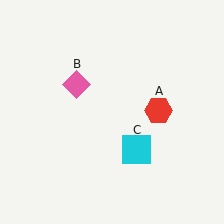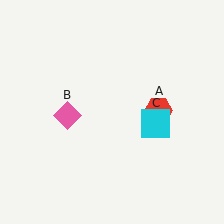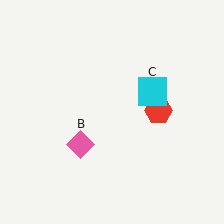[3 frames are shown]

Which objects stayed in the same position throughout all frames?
Red hexagon (object A) remained stationary.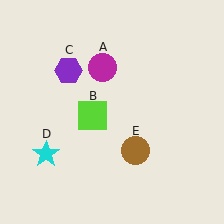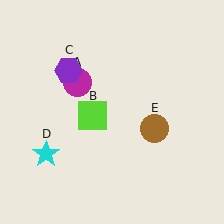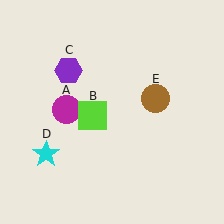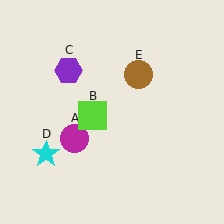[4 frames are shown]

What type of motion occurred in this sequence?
The magenta circle (object A), brown circle (object E) rotated counterclockwise around the center of the scene.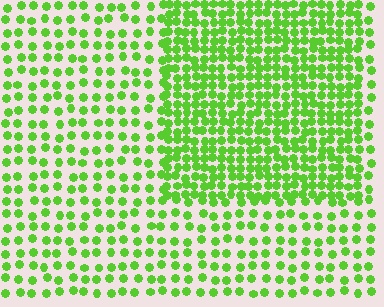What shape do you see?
I see a rectangle.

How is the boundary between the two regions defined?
The boundary is defined by a change in element density (approximately 2.1x ratio). All elements are the same color, size, and shape.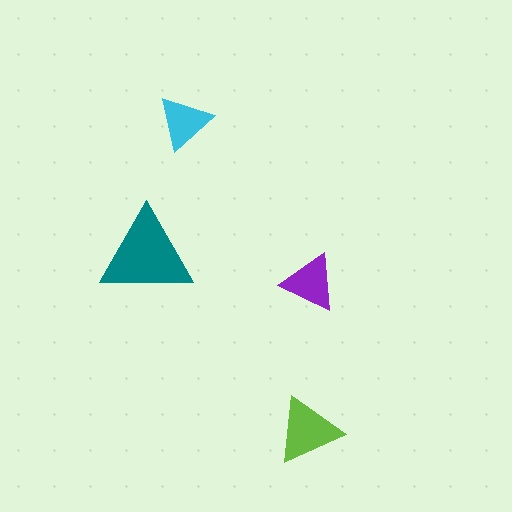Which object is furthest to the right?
The purple triangle is rightmost.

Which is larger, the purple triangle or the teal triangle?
The teal one.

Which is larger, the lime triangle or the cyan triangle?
The lime one.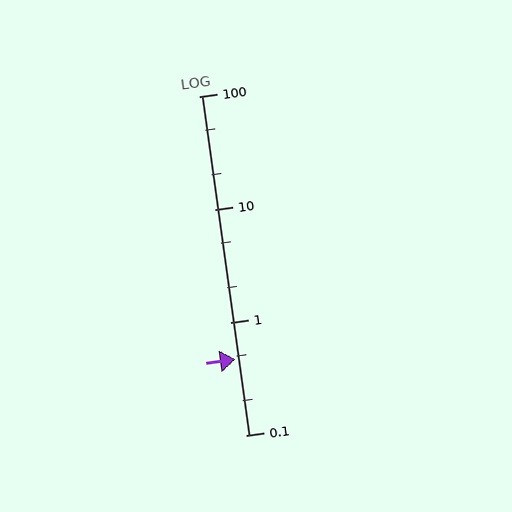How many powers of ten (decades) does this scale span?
The scale spans 3 decades, from 0.1 to 100.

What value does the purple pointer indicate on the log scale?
The pointer indicates approximately 0.47.